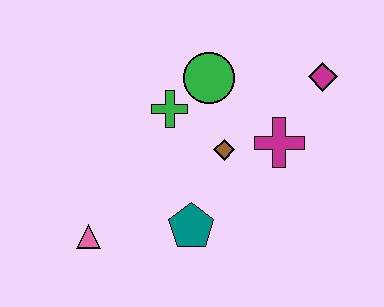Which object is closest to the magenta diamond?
The magenta cross is closest to the magenta diamond.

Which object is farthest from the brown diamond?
The pink triangle is farthest from the brown diamond.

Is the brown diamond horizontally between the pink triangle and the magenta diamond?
Yes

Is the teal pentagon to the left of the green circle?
Yes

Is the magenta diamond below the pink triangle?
No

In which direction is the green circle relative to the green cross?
The green circle is to the right of the green cross.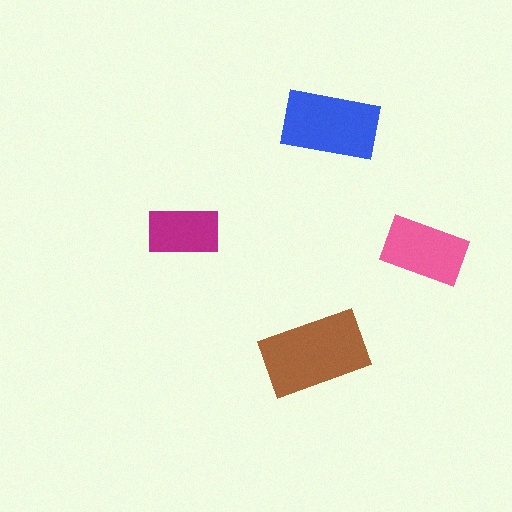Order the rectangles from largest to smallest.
the brown one, the blue one, the pink one, the magenta one.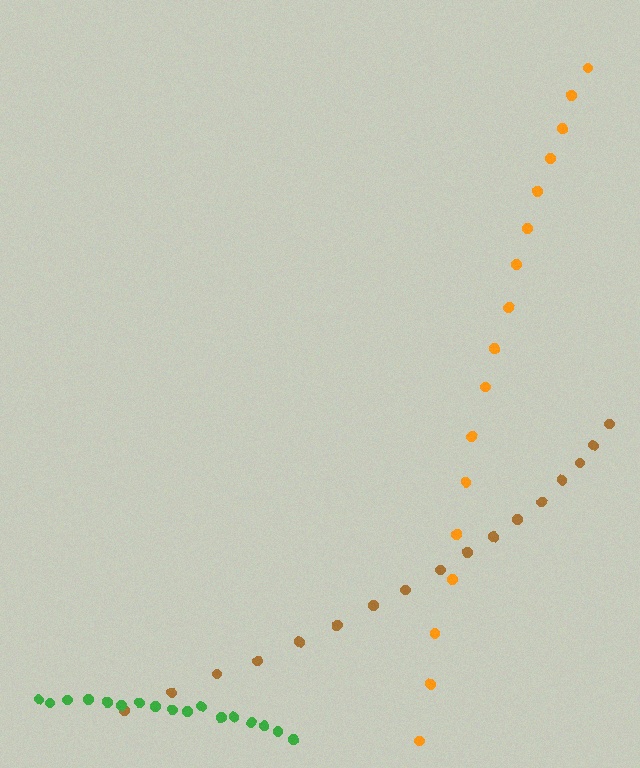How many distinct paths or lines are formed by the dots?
There are 3 distinct paths.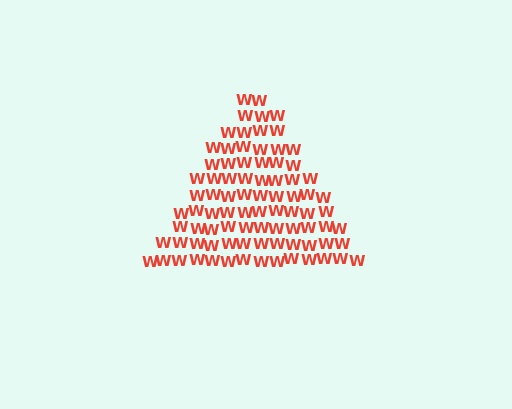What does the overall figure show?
The overall figure shows a triangle.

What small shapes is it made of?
It is made of small letter W's.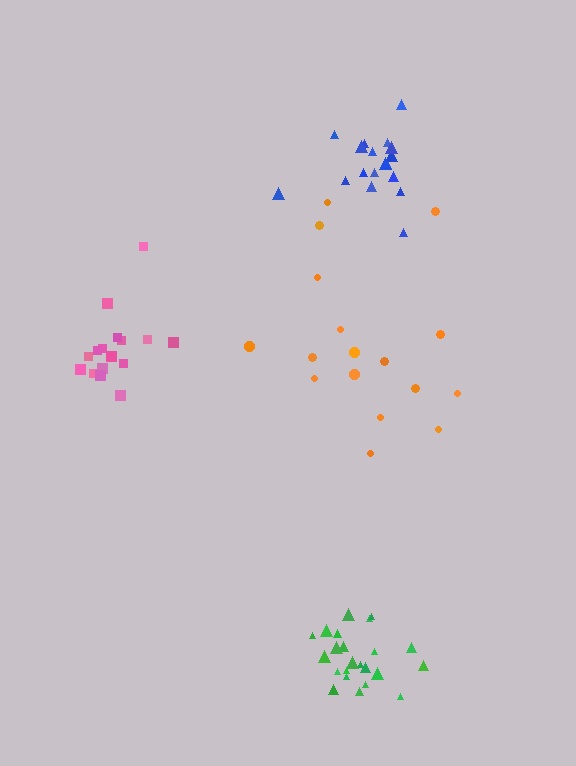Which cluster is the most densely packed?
Green.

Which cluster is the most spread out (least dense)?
Orange.